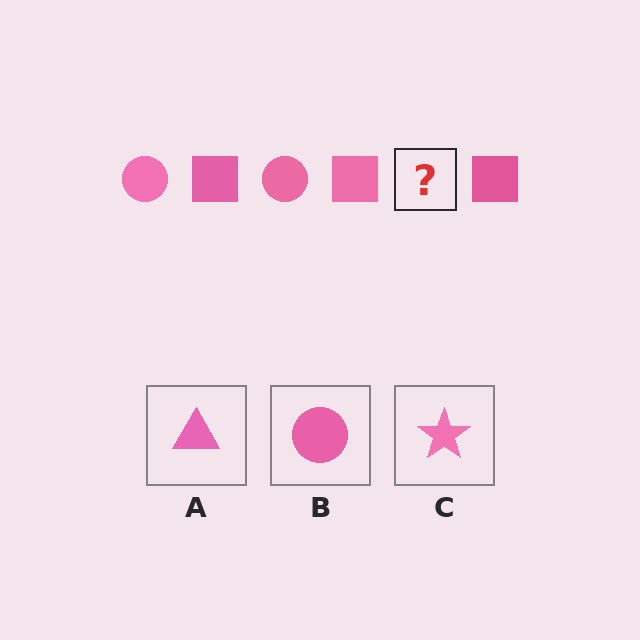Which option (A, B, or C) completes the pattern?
B.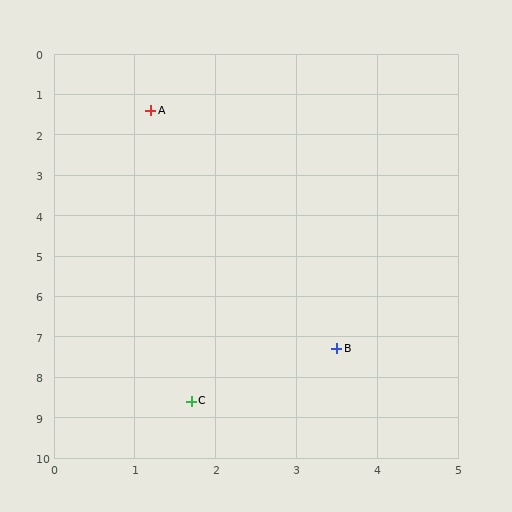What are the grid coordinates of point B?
Point B is at approximately (3.5, 7.3).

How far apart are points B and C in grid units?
Points B and C are about 2.2 grid units apart.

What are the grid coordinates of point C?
Point C is at approximately (1.7, 8.6).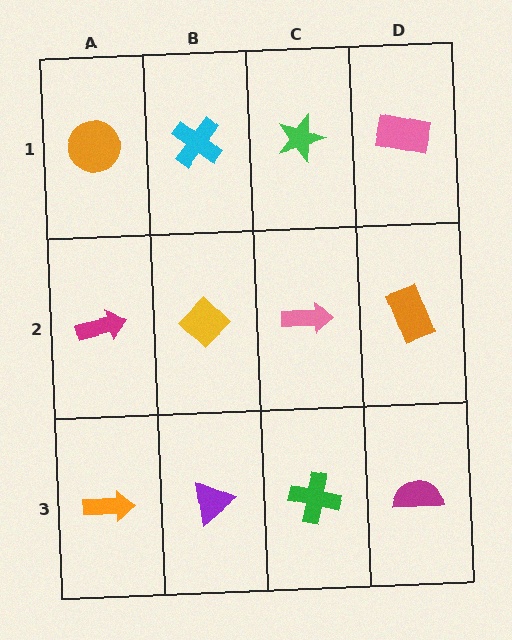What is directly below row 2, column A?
An orange arrow.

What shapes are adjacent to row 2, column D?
A pink rectangle (row 1, column D), a magenta semicircle (row 3, column D), a pink arrow (row 2, column C).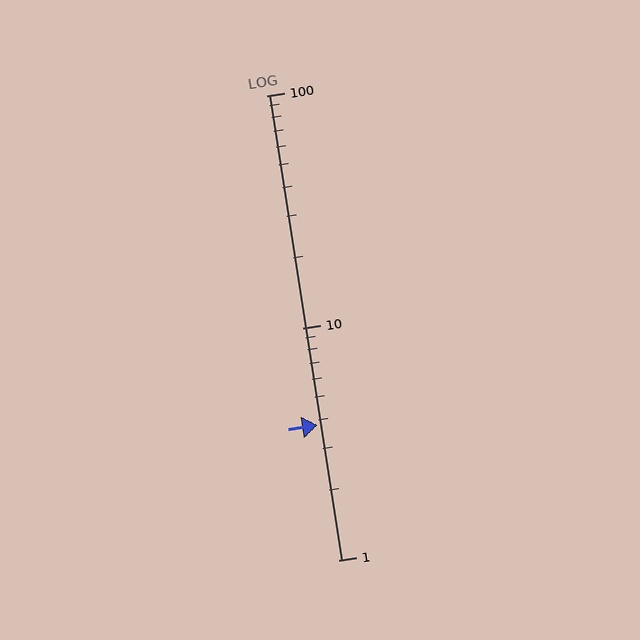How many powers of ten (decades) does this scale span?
The scale spans 2 decades, from 1 to 100.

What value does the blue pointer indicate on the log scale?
The pointer indicates approximately 3.8.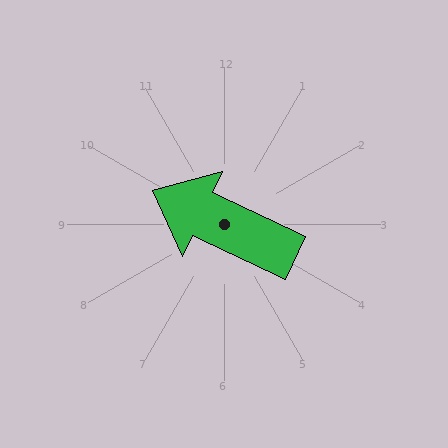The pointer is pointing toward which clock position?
Roughly 10 o'clock.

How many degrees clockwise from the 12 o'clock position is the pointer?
Approximately 295 degrees.